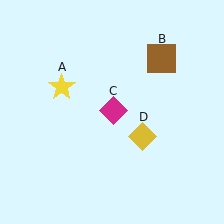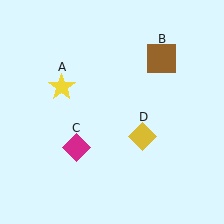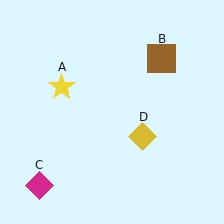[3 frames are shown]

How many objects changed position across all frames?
1 object changed position: magenta diamond (object C).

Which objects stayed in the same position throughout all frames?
Yellow star (object A) and brown square (object B) and yellow diamond (object D) remained stationary.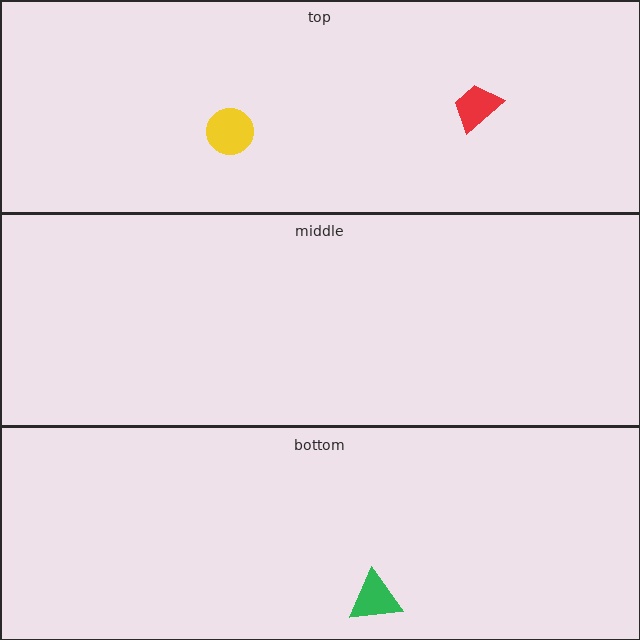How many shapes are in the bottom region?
1.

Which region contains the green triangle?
The bottom region.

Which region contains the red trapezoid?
The top region.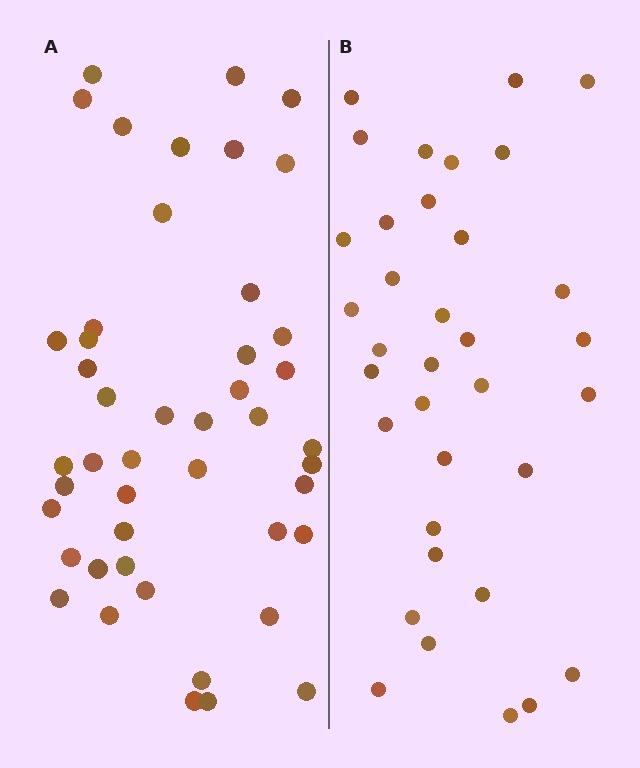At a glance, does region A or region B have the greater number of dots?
Region A (the left region) has more dots.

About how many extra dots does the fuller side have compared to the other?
Region A has roughly 12 or so more dots than region B.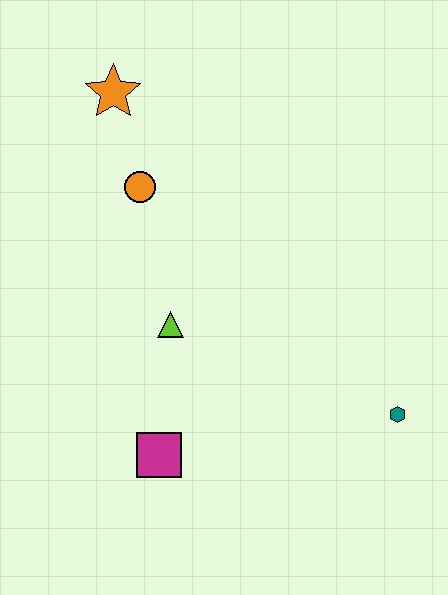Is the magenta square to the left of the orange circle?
No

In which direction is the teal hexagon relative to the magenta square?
The teal hexagon is to the right of the magenta square.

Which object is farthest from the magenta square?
The orange star is farthest from the magenta square.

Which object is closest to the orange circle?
The orange star is closest to the orange circle.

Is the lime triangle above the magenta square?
Yes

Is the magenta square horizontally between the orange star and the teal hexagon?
Yes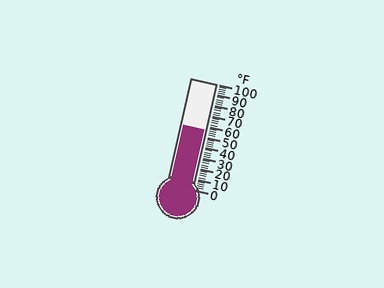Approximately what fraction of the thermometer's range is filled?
The thermometer is filled to approximately 55% of its range.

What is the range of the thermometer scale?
The thermometer scale ranges from 0°F to 100°F.